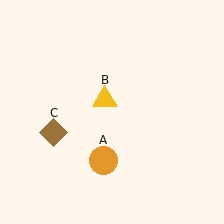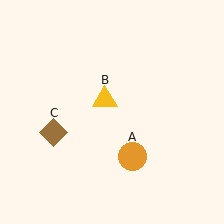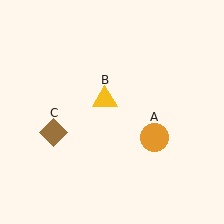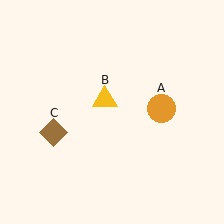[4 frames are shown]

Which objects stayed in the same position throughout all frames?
Yellow triangle (object B) and brown diamond (object C) remained stationary.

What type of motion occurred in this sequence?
The orange circle (object A) rotated counterclockwise around the center of the scene.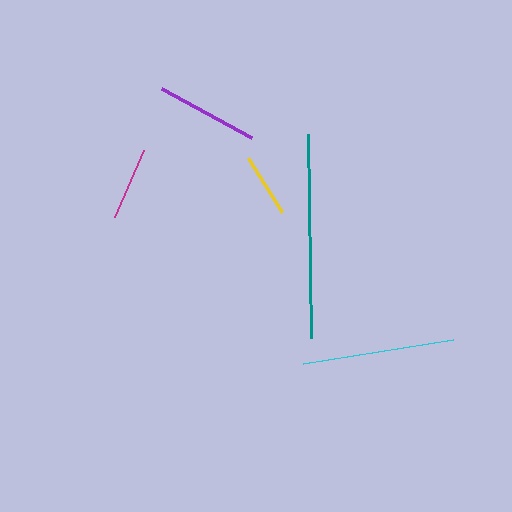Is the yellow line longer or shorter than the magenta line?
The magenta line is longer than the yellow line.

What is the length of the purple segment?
The purple segment is approximately 103 pixels long.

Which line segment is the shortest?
The yellow line is the shortest at approximately 64 pixels.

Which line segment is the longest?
The teal line is the longest at approximately 205 pixels.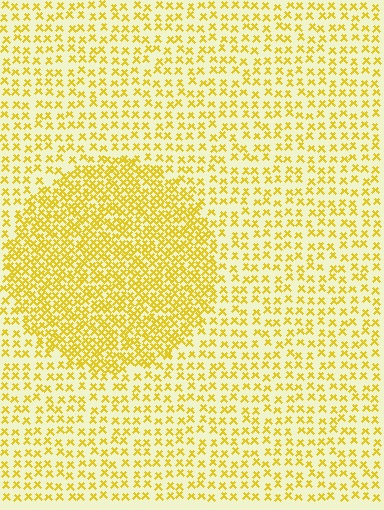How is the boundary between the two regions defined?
The boundary is defined by a change in element density (approximately 2.1x ratio). All elements are the same color, size, and shape.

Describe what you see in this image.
The image contains small yellow elements arranged at two different densities. A circle-shaped region is visible where the elements are more densely packed than the surrounding area.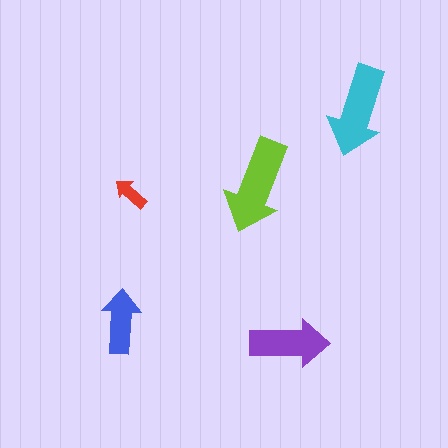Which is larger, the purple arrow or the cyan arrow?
The cyan one.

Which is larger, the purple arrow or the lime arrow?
The lime one.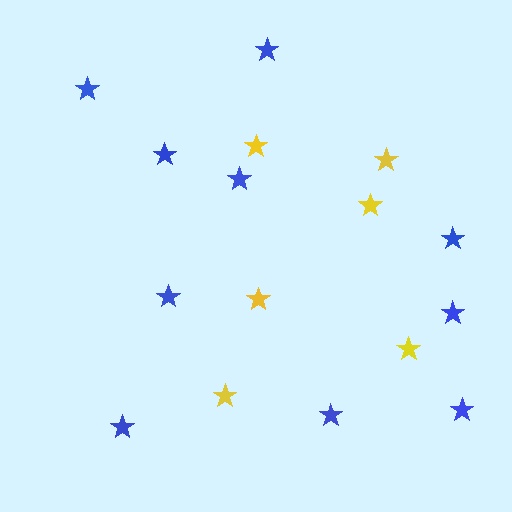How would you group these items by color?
There are 2 groups: one group of blue stars (10) and one group of yellow stars (6).